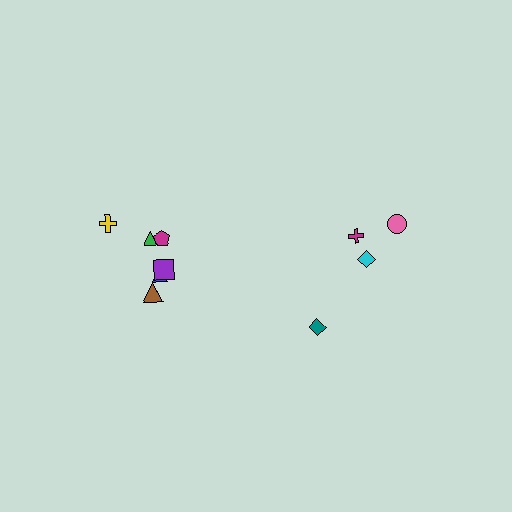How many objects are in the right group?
There are 4 objects.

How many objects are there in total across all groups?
There are 10 objects.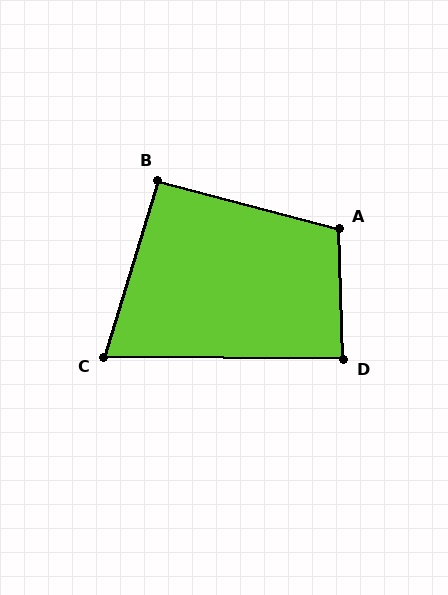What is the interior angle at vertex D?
Approximately 88 degrees (approximately right).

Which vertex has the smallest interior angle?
C, at approximately 74 degrees.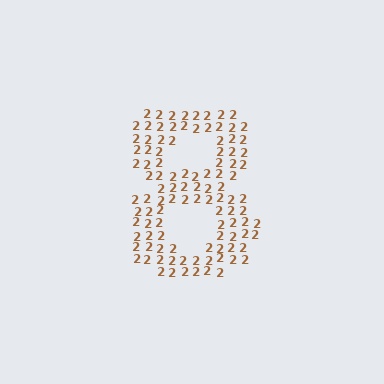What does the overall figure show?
The overall figure shows the digit 8.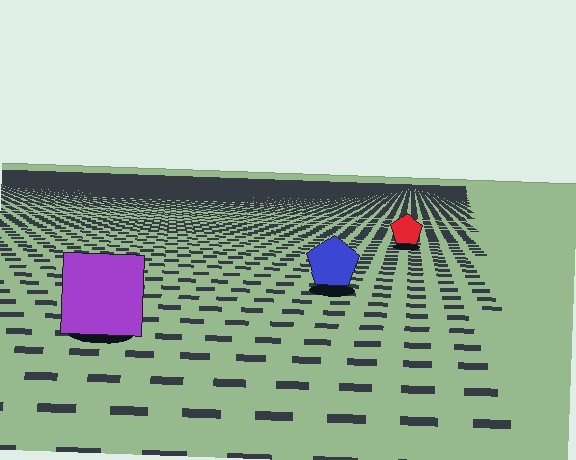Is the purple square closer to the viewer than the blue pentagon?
Yes. The purple square is closer — you can tell from the texture gradient: the ground texture is coarser near it.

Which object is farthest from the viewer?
The red pentagon is farthest from the viewer. It appears smaller and the ground texture around it is denser.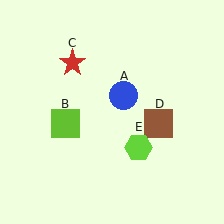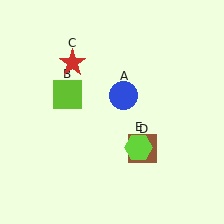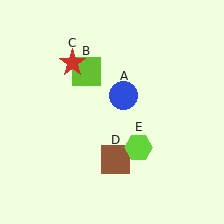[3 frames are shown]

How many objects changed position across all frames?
2 objects changed position: lime square (object B), brown square (object D).